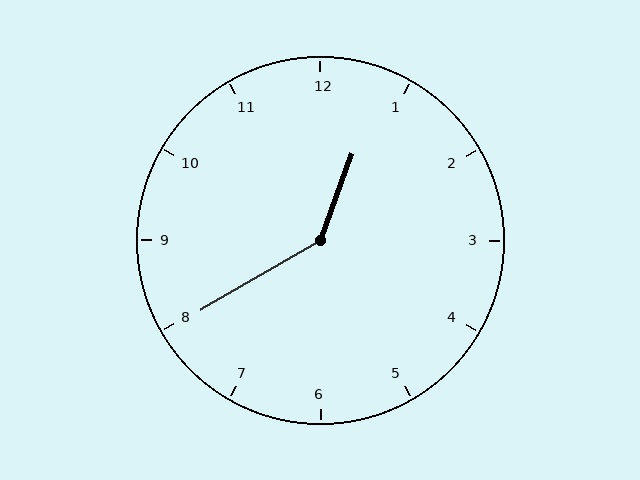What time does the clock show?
12:40.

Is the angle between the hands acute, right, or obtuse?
It is obtuse.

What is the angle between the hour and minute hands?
Approximately 140 degrees.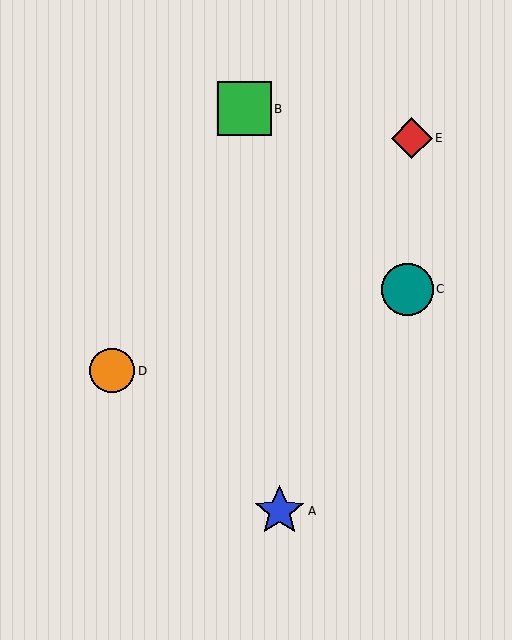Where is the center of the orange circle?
The center of the orange circle is at (112, 371).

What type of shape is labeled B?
Shape B is a green square.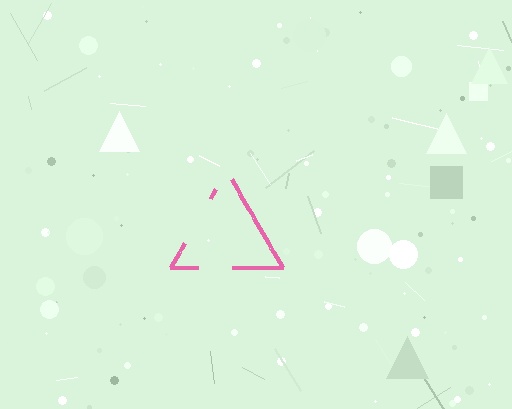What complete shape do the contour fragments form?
The contour fragments form a triangle.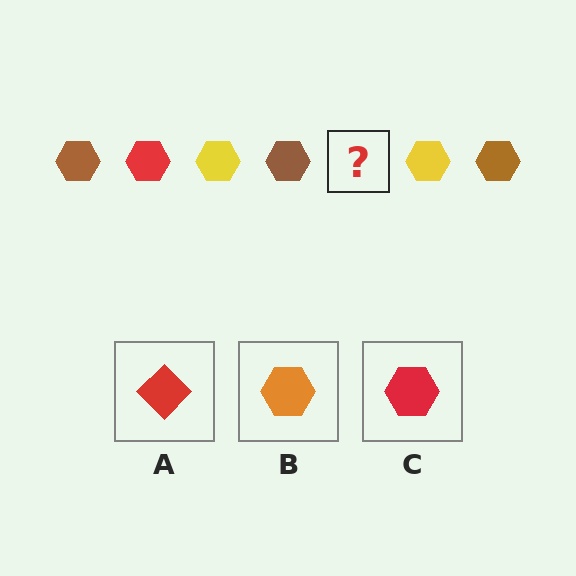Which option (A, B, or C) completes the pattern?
C.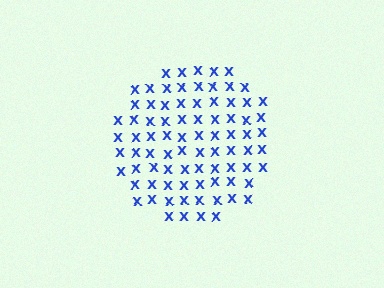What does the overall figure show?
The overall figure shows a circle.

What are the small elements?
The small elements are letter X's.